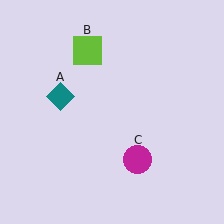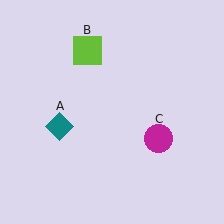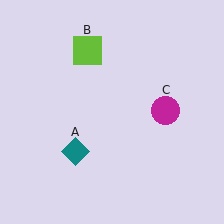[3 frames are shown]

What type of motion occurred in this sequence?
The teal diamond (object A), magenta circle (object C) rotated counterclockwise around the center of the scene.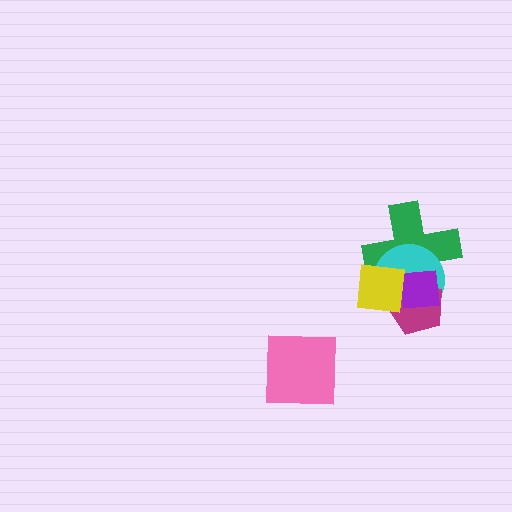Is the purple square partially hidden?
Yes, it is partially covered by another shape.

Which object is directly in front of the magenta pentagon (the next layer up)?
The purple square is directly in front of the magenta pentagon.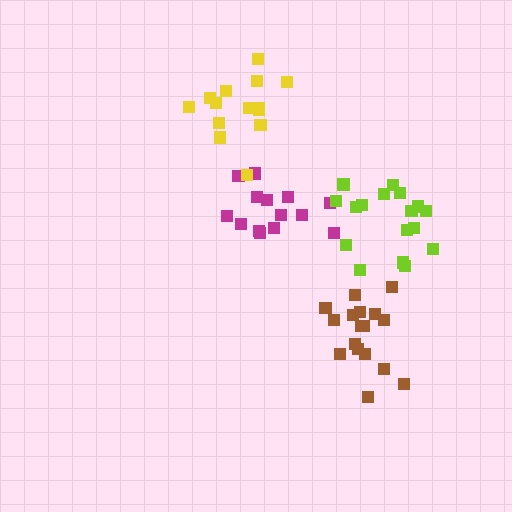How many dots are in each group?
Group 1: 14 dots, Group 2: 14 dots, Group 3: 17 dots, Group 4: 17 dots (62 total).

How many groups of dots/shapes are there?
There are 4 groups.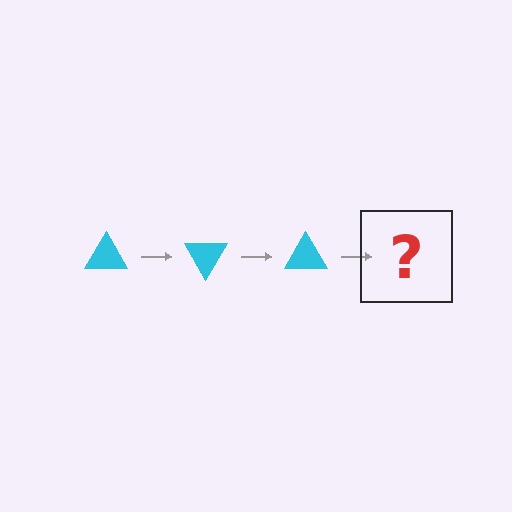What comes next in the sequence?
The next element should be a cyan triangle rotated 180 degrees.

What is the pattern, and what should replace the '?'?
The pattern is that the triangle rotates 60 degrees each step. The '?' should be a cyan triangle rotated 180 degrees.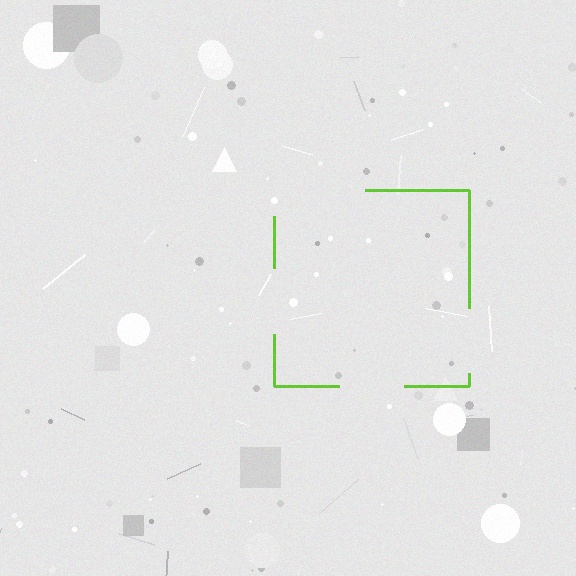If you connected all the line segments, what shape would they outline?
They would outline a square.